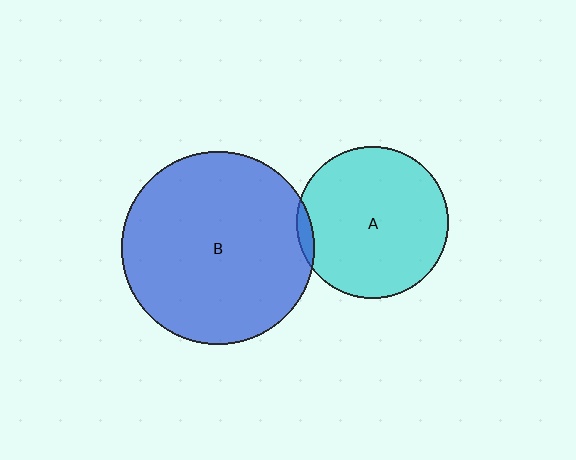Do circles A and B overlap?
Yes.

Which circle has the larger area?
Circle B (blue).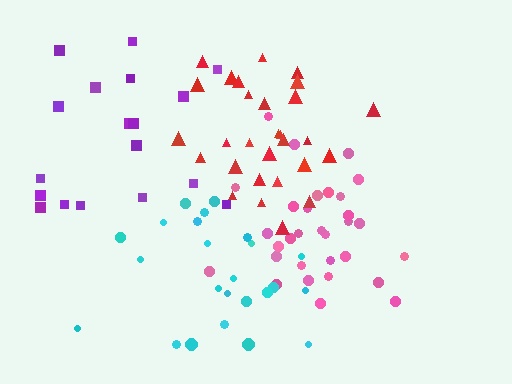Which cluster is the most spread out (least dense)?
Cyan.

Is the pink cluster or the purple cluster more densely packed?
Pink.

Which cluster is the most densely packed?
Red.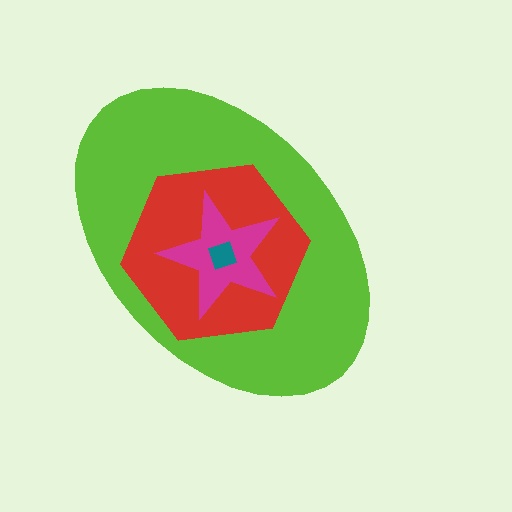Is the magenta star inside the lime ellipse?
Yes.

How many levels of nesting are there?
4.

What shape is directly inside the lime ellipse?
The red hexagon.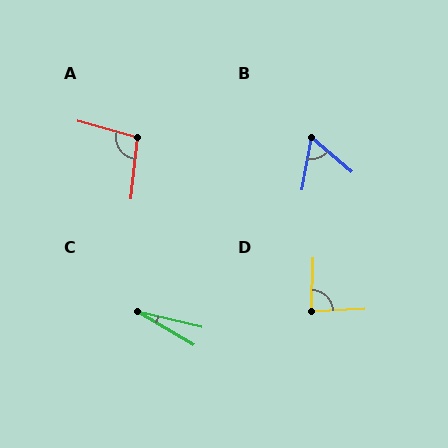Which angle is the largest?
A, at approximately 99 degrees.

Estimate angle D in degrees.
Approximately 86 degrees.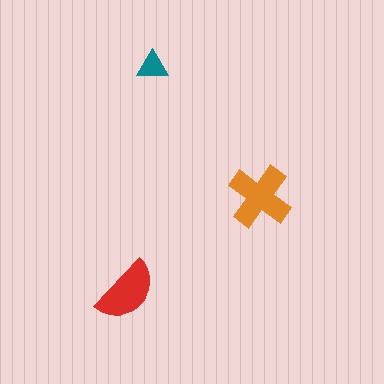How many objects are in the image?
There are 3 objects in the image.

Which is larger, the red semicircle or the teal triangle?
The red semicircle.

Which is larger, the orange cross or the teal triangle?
The orange cross.